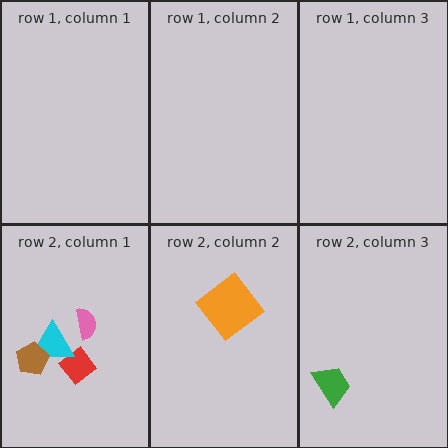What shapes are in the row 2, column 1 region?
The pink semicircle, the red diamond, the cyan triangle, the brown pentagon.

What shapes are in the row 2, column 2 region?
The orange diamond.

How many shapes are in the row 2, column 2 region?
1.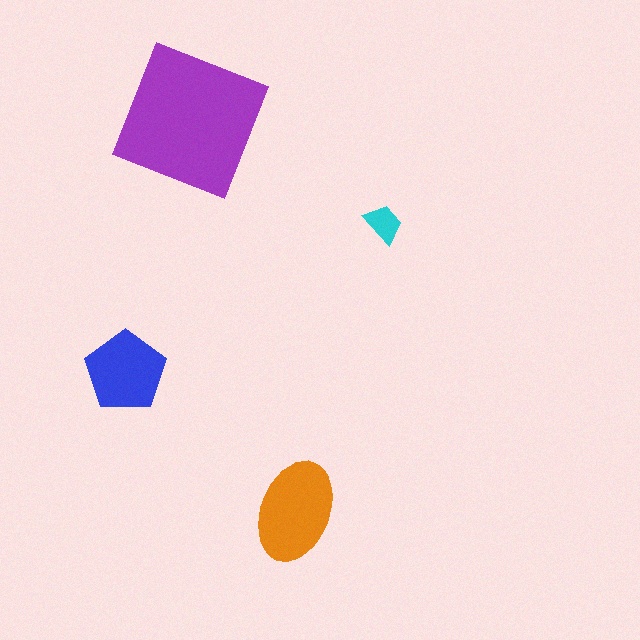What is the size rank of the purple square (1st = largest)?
1st.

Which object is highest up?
The purple square is topmost.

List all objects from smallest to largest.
The cyan trapezoid, the blue pentagon, the orange ellipse, the purple square.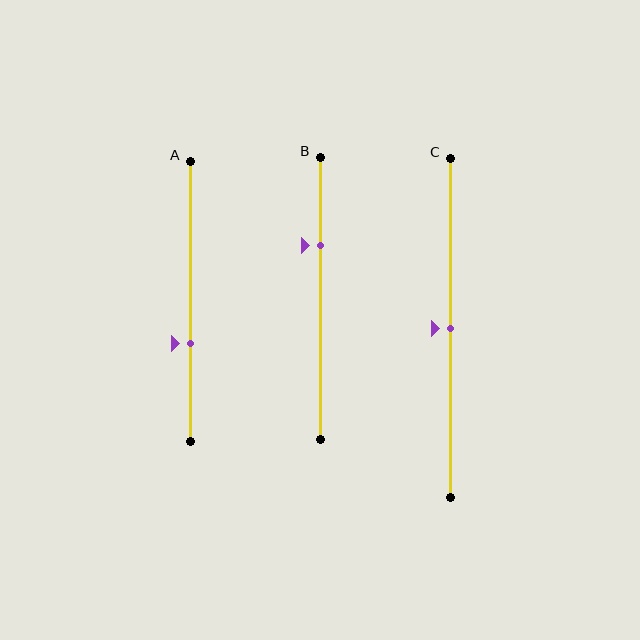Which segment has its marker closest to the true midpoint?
Segment C has its marker closest to the true midpoint.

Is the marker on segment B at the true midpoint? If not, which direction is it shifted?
No, the marker on segment B is shifted upward by about 19% of the segment length.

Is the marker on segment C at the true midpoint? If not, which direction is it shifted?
Yes, the marker on segment C is at the true midpoint.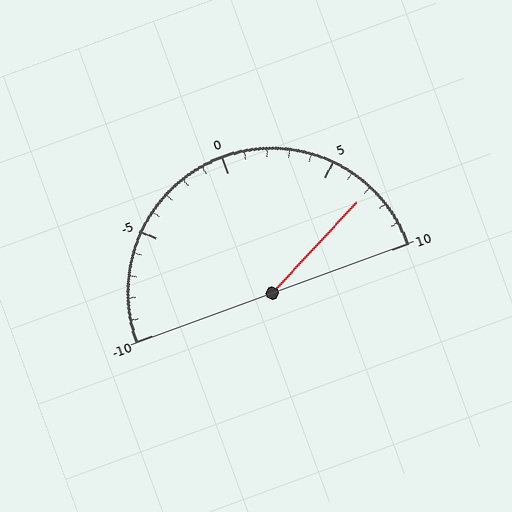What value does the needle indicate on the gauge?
The needle indicates approximately 7.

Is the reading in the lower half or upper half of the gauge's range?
The reading is in the upper half of the range (-10 to 10).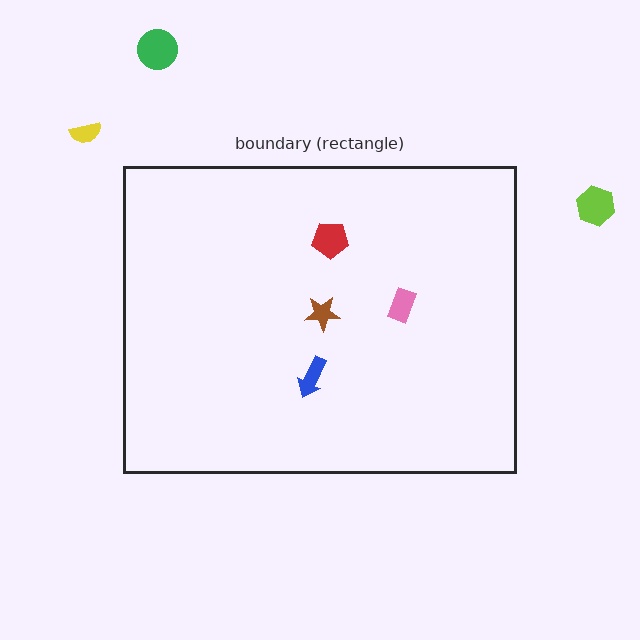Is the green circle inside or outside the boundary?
Outside.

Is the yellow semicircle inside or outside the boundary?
Outside.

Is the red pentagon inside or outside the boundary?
Inside.